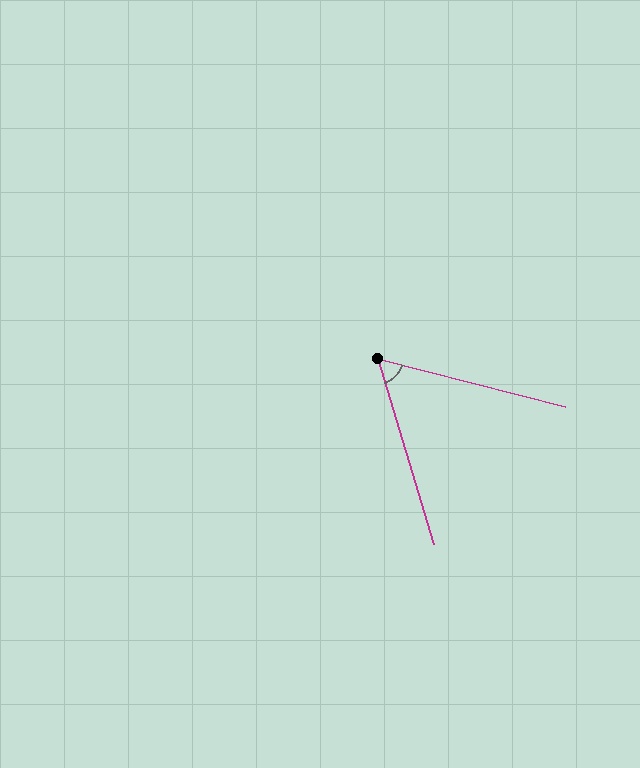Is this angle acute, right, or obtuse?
It is acute.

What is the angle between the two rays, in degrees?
Approximately 59 degrees.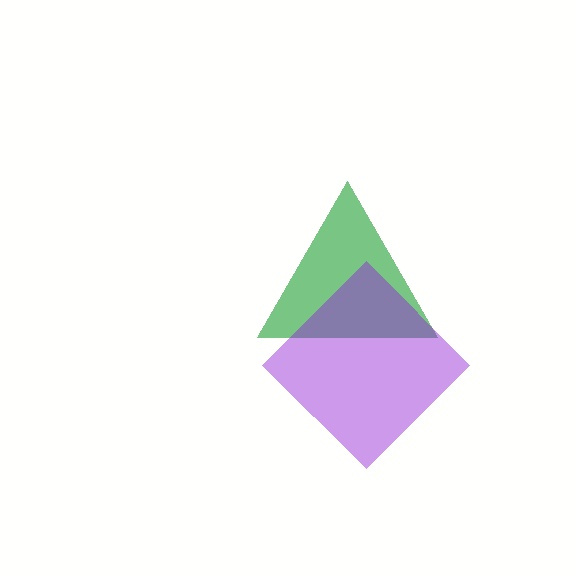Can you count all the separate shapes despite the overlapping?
Yes, there are 2 separate shapes.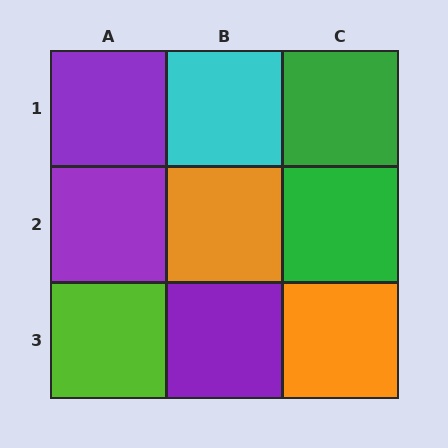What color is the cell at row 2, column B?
Orange.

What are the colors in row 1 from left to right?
Purple, cyan, green.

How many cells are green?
2 cells are green.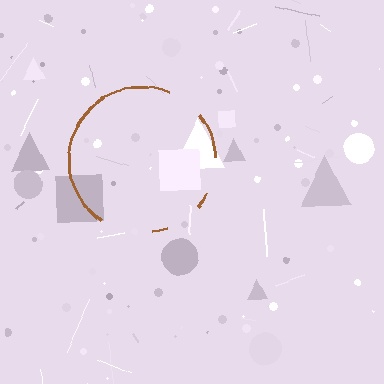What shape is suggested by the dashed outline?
The dashed outline suggests a circle.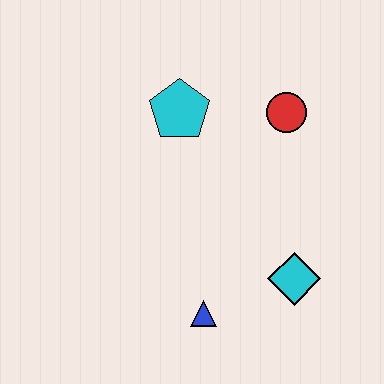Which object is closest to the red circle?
The cyan pentagon is closest to the red circle.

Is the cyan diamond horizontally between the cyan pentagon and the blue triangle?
No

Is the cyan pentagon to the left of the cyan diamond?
Yes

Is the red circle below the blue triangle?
No